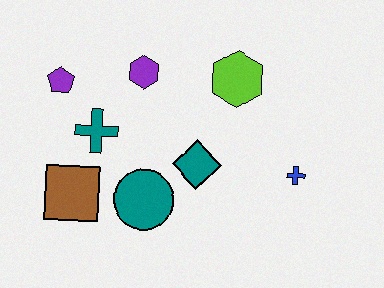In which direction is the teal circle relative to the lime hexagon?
The teal circle is below the lime hexagon.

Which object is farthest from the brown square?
The blue cross is farthest from the brown square.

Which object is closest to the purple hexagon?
The teal cross is closest to the purple hexagon.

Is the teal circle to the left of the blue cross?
Yes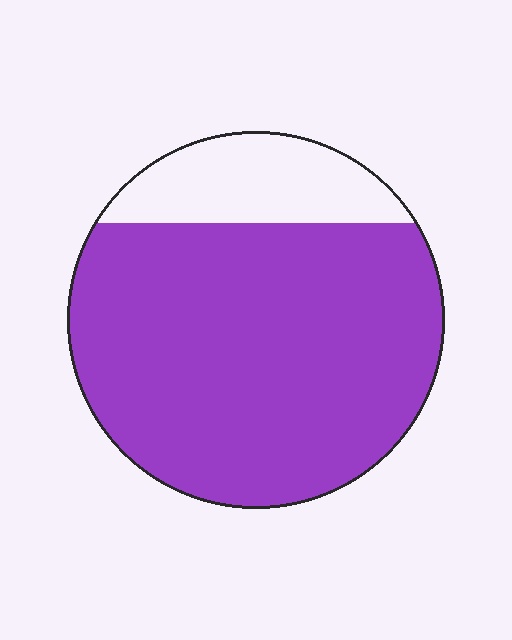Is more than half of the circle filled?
Yes.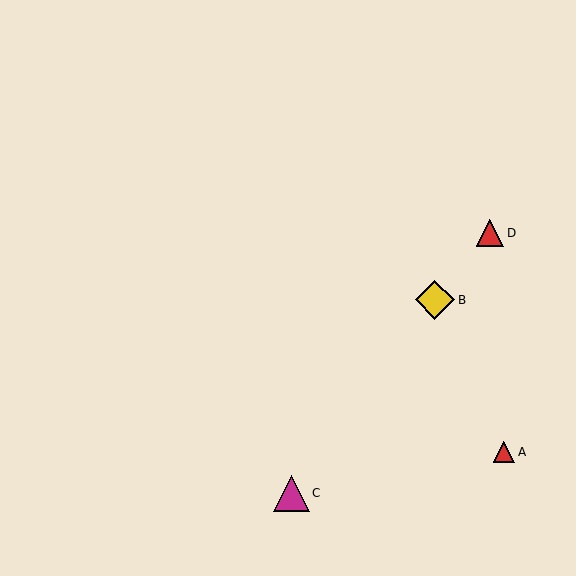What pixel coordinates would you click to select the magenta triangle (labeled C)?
Click at (291, 494) to select the magenta triangle C.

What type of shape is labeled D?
Shape D is a red triangle.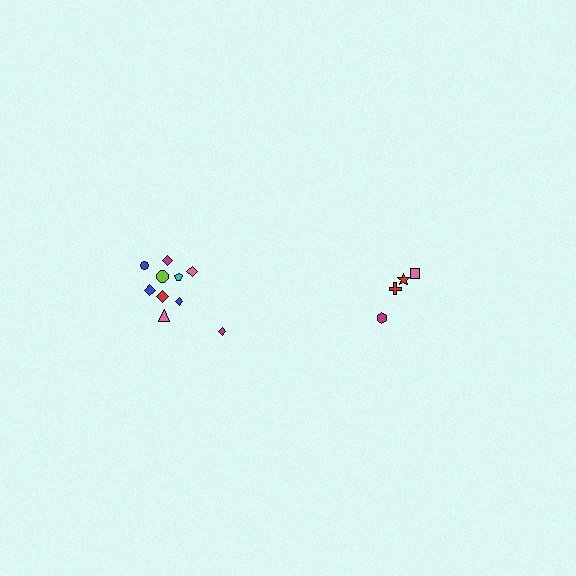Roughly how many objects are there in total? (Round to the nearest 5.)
Roughly 15 objects in total.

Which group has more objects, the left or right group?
The left group.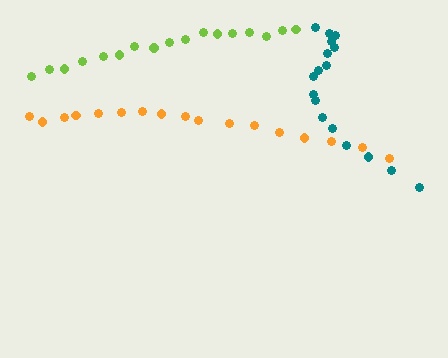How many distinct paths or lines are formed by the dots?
There are 3 distinct paths.